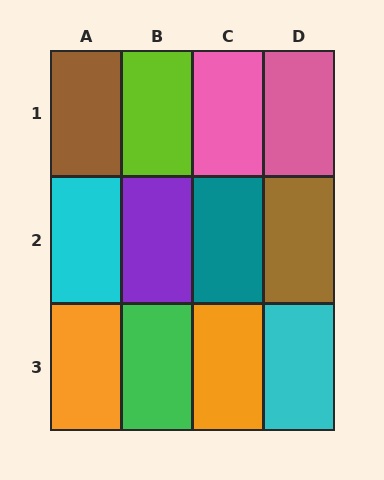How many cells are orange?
2 cells are orange.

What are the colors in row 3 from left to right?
Orange, green, orange, cyan.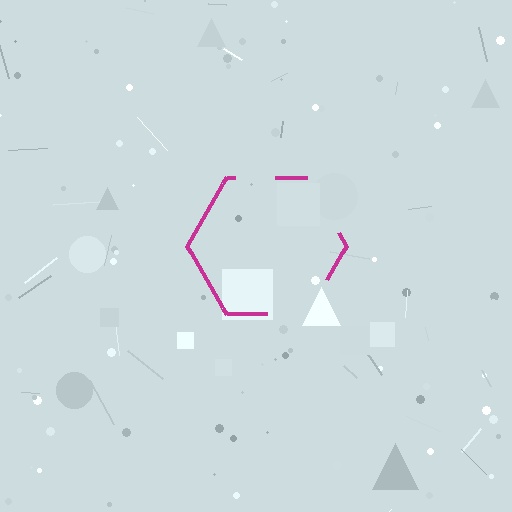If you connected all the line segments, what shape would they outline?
They would outline a hexagon.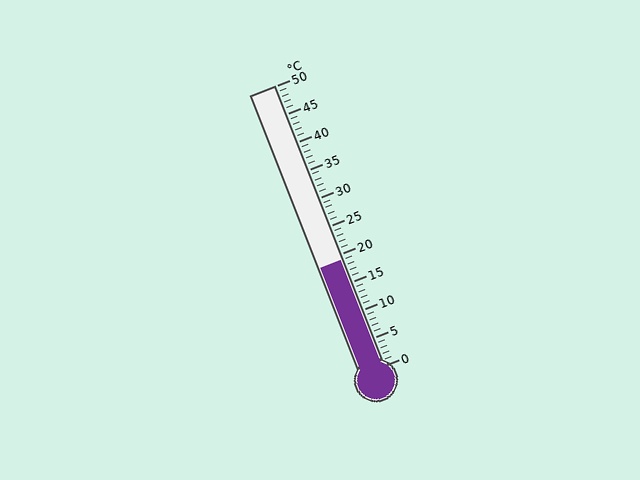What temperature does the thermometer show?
The thermometer shows approximately 19°C.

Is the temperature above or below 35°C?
The temperature is below 35°C.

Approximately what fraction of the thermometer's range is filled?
The thermometer is filled to approximately 40% of its range.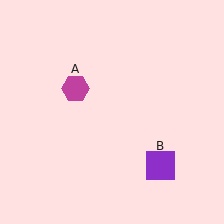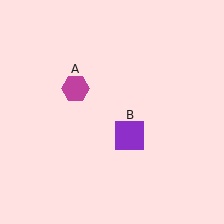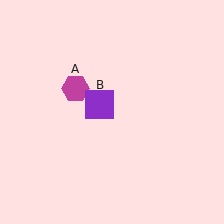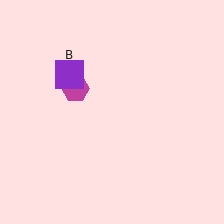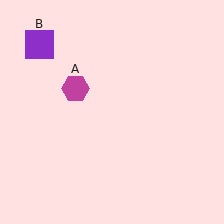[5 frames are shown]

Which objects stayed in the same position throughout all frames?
Magenta hexagon (object A) remained stationary.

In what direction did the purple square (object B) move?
The purple square (object B) moved up and to the left.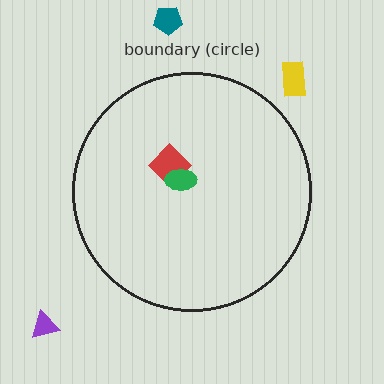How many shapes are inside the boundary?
2 inside, 3 outside.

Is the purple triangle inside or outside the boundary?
Outside.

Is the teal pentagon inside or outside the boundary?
Outside.